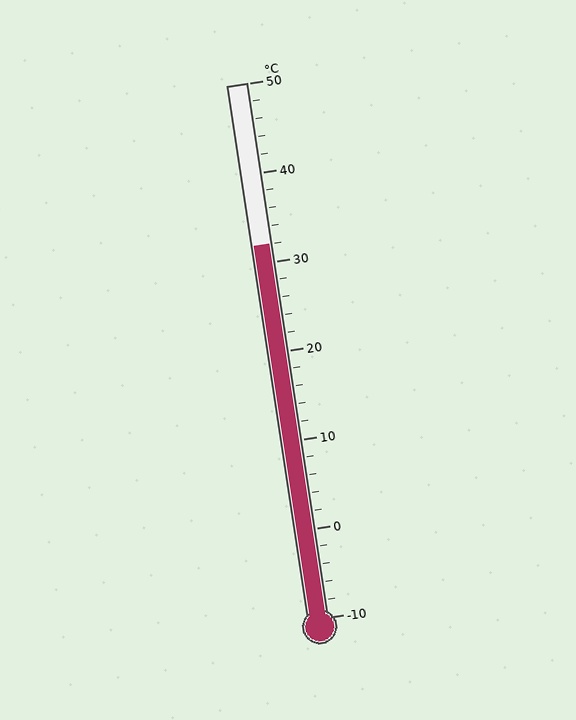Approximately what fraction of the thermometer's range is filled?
The thermometer is filled to approximately 70% of its range.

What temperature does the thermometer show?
The thermometer shows approximately 32°C.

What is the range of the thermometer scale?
The thermometer scale ranges from -10°C to 50°C.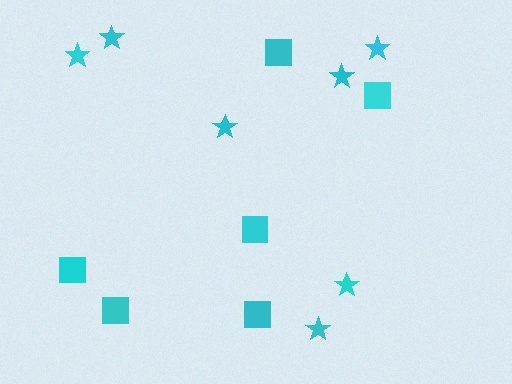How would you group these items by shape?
There are 2 groups: one group of squares (6) and one group of stars (7).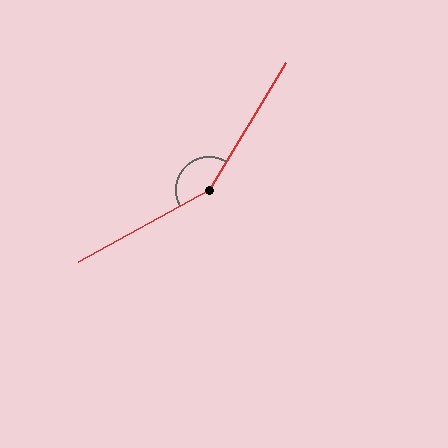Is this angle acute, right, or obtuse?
It is obtuse.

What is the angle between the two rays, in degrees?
Approximately 150 degrees.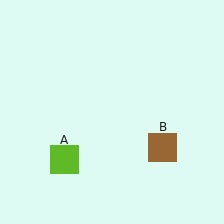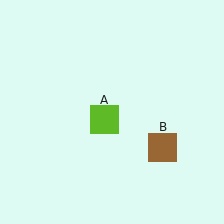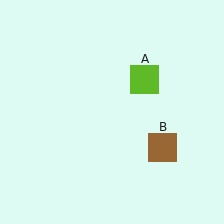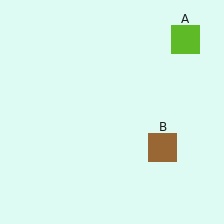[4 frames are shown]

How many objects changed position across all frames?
1 object changed position: lime square (object A).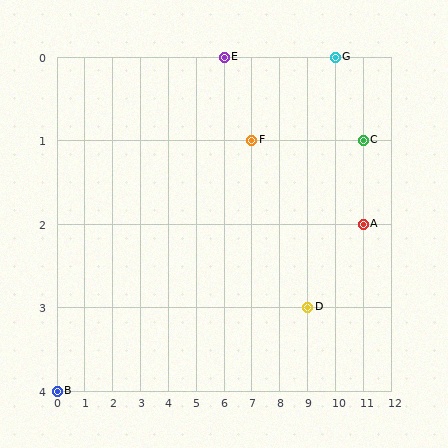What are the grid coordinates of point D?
Point D is at grid coordinates (9, 3).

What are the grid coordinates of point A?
Point A is at grid coordinates (11, 2).